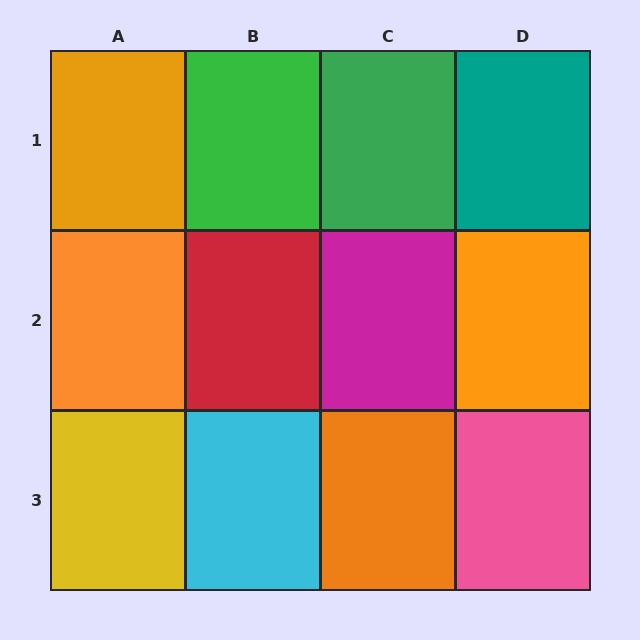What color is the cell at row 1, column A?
Orange.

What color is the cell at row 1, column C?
Green.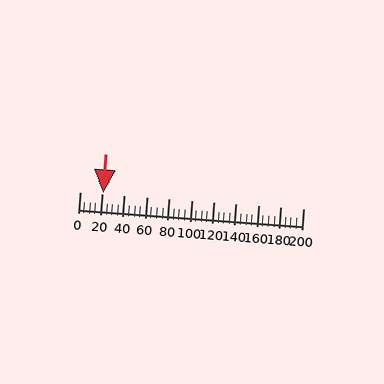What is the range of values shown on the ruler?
The ruler shows values from 0 to 200.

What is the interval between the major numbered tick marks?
The major tick marks are spaced 20 units apart.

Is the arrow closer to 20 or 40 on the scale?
The arrow is closer to 20.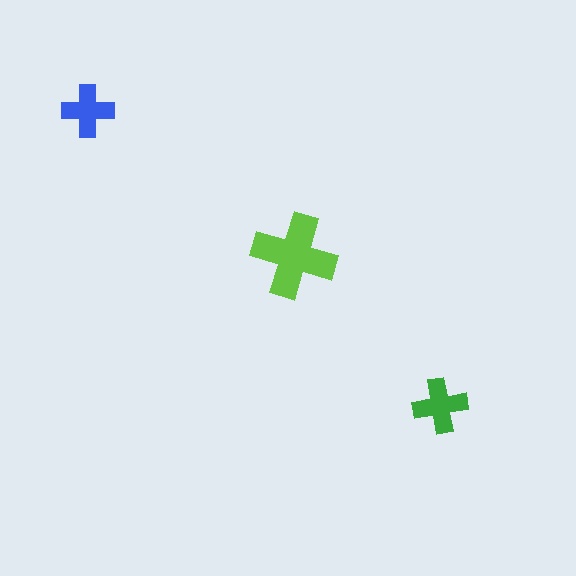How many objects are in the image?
There are 3 objects in the image.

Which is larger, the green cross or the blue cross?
The green one.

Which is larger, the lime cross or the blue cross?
The lime one.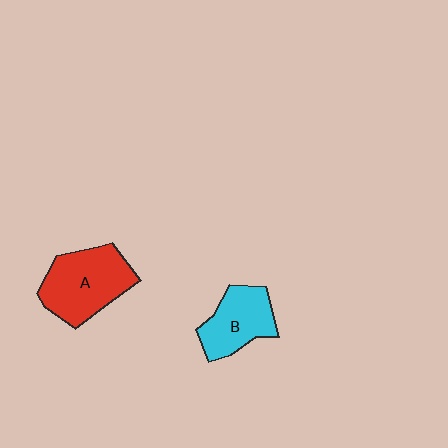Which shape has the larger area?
Shape A (red).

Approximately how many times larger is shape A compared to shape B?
Approximately 1.3 times.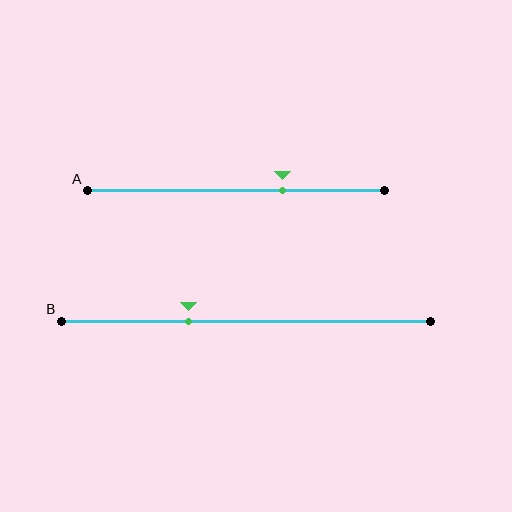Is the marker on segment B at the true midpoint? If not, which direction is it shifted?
No, the marker on segment B is shifted to the left by about 16% of the segment length.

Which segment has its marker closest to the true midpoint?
Segment B has its marker closest to the true midpoint.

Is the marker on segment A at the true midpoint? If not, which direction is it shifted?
No, the marker on segment A is shifted to the right by about 16% of the segment length.